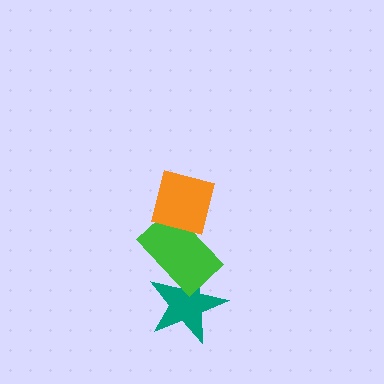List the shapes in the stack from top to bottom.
From top to bottom: the orange square, the green rectangle, the teal star.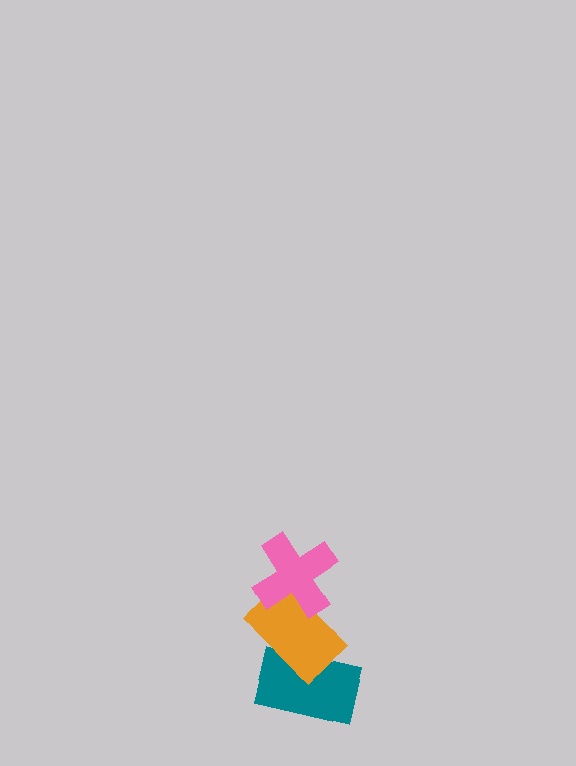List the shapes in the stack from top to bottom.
From top to bottom: the pink cross, the orange rectangle, the teal rectangle.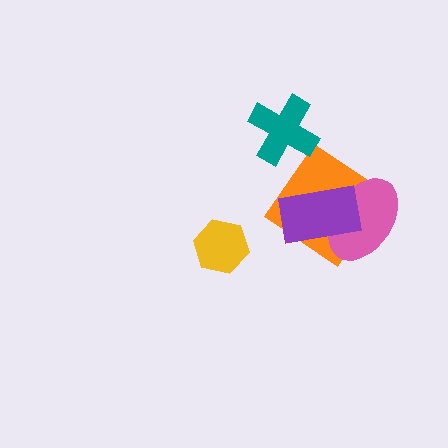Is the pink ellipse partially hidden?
Yes, it is partially covered by another shape.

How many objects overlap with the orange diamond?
2 objects overlap with the orange diamond.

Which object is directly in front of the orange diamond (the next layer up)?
The pink ellipse is directly in front of the orange diamond.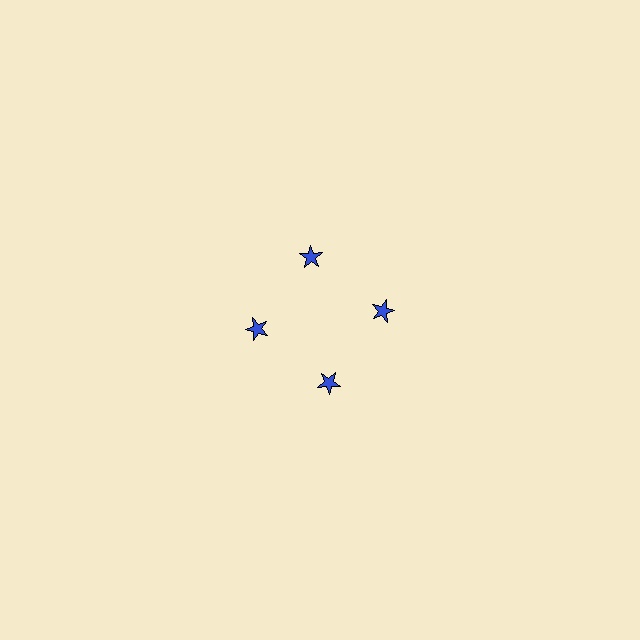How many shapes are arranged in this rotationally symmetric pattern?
There are 4 shapes, arranged in 4 groups of 1.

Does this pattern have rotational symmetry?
Yes, this pattern has 4-fold rotational symmetry. It looks the same after rotating 90 degrees around the center.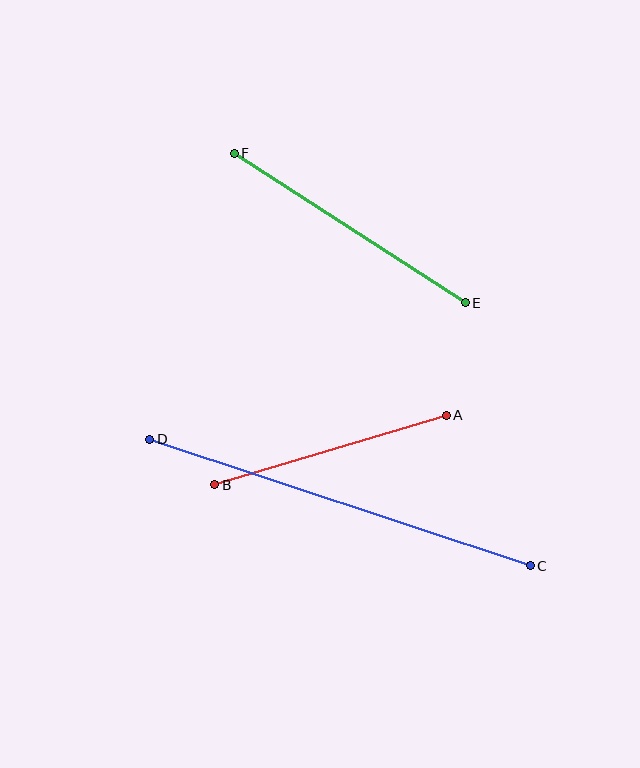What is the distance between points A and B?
The distance is approximately 241 pixels.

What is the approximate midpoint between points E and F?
The midpoint is at approximately (350, 228) pixels.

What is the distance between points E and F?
The distance is approximately 275 pixels.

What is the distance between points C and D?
The distance is approximately 401 pixels.